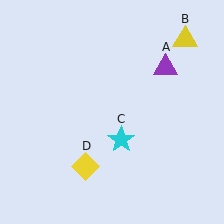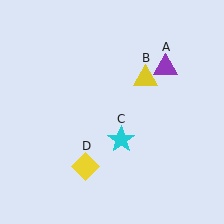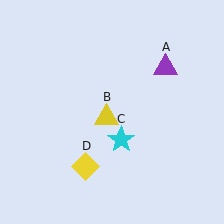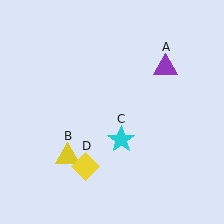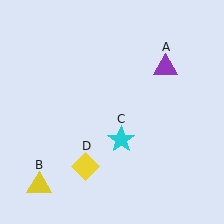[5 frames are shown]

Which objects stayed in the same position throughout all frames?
Purple triangle (object A) and cyan star (object C) and yellow diamond (object D) remained stationary.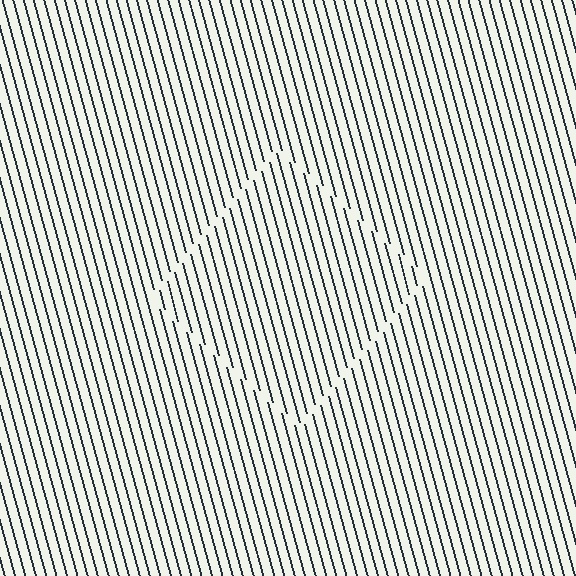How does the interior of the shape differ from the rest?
The interior of the shape contains the same grating, shifted by half a period — the contour is defined by the phase discontinuity where line-ends from the inner and outer gratings abut.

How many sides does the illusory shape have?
4 sides — the line-ends trace a square.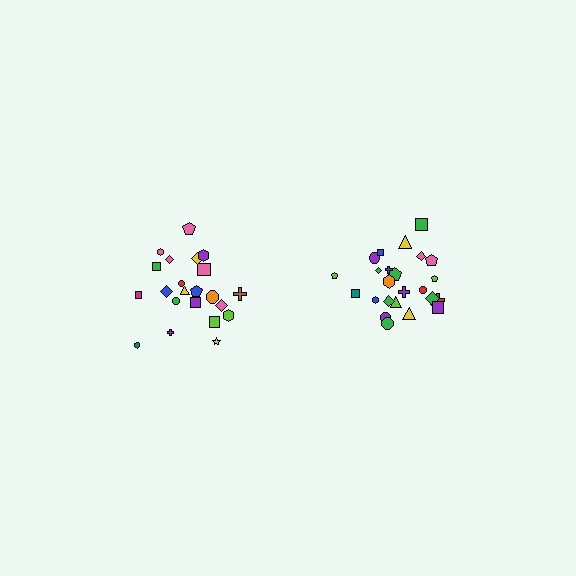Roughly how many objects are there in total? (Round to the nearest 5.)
Roughly 45 objects in total.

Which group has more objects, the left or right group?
The right group.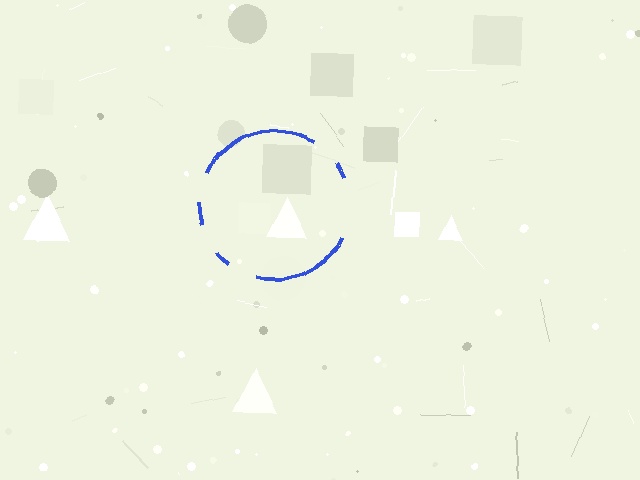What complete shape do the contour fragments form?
The contour fragments form a circle.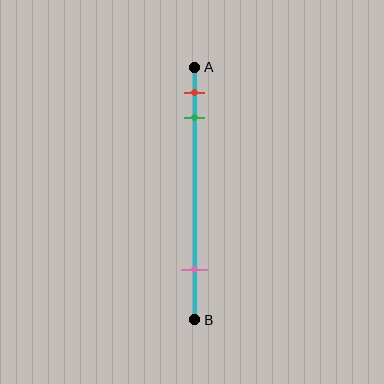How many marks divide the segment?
There are 3 marks dividing the segment.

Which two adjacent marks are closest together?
The red and green marks are the closest adjacent pair.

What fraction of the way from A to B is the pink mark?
The pink mark is approximately 80% (0.8) of the way from A to B.